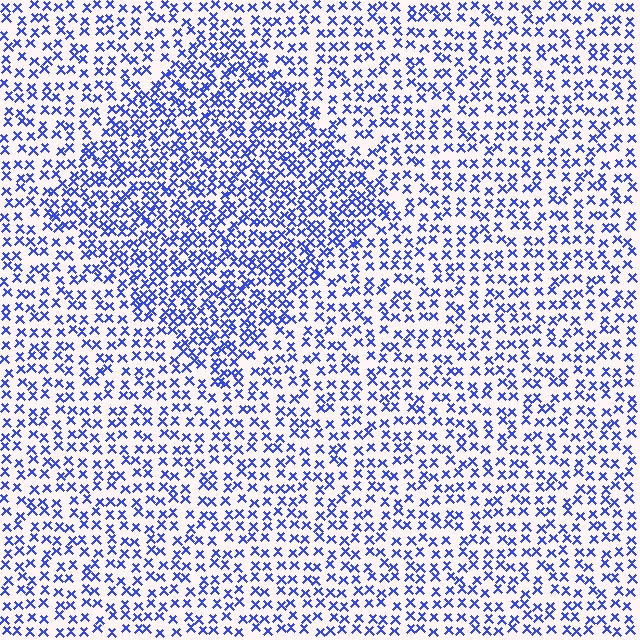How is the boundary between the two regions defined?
The boundary is defined by a change in element density (approximately 1.7x ratio). All elements are the same color, size, and shape.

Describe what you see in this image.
The image contains small blue elements arranged at two different densities. A diamond-shaped region is visible where the elements are more densely packed than the surrounding area.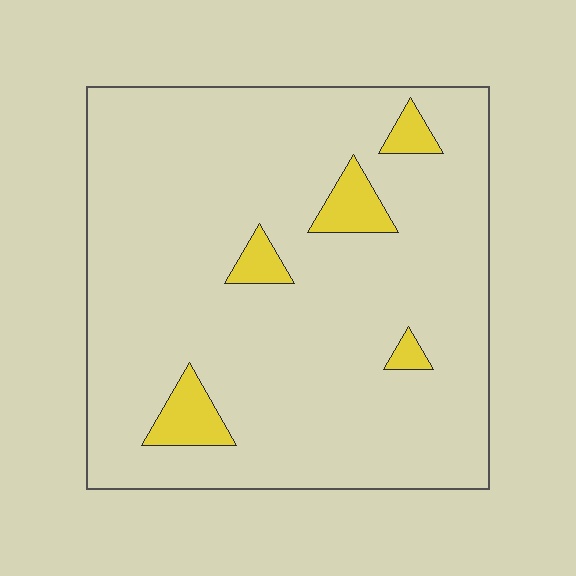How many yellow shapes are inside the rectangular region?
5.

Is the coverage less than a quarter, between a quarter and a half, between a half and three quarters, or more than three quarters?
Less than a quarter.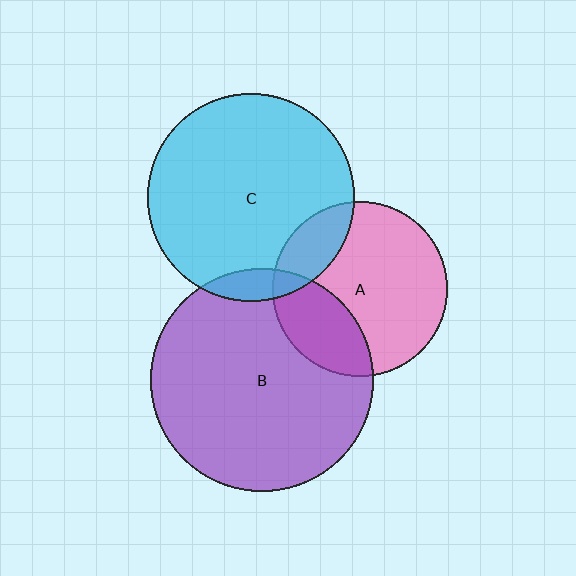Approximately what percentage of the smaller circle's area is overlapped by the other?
Approximately 20%.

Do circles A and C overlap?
Yes.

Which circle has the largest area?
Circle B (purple).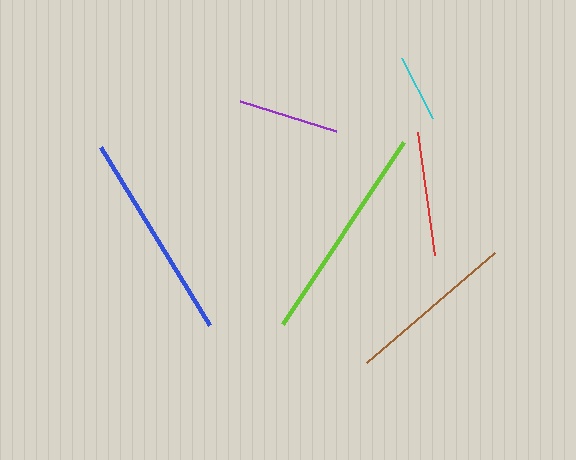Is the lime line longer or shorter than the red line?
The lime line is longer than the red line.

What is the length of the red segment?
The red segment is approximately 124 pixels long.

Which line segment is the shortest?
The cyan line is the shortest at approximately 68 pixels.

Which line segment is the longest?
The lime line is the longest at approximately 219 pixels.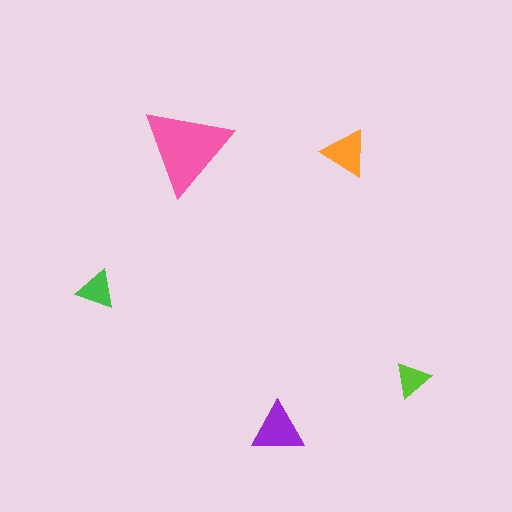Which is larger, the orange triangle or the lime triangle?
The orange one.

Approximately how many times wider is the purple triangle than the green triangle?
About 1.5 times wider.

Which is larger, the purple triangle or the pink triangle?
The pink one.